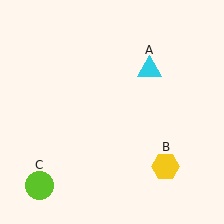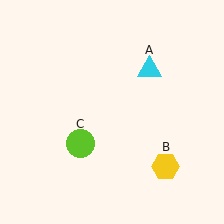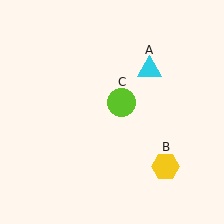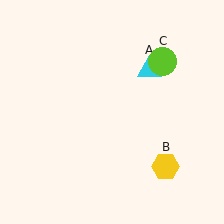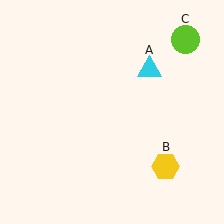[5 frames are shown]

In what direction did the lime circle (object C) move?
The lime circle (object C) moved up and to the right.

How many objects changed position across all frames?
1 object changed position: lime circle (object C).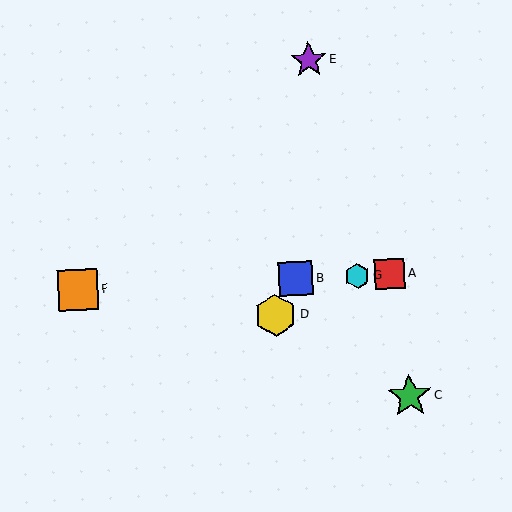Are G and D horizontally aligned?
No, G is at y≈276 and D is at y≈315.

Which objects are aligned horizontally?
Objects A, B, F, G are aligned horizontally.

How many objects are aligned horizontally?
4 objects (A, B, F, G) are aligned horizontally.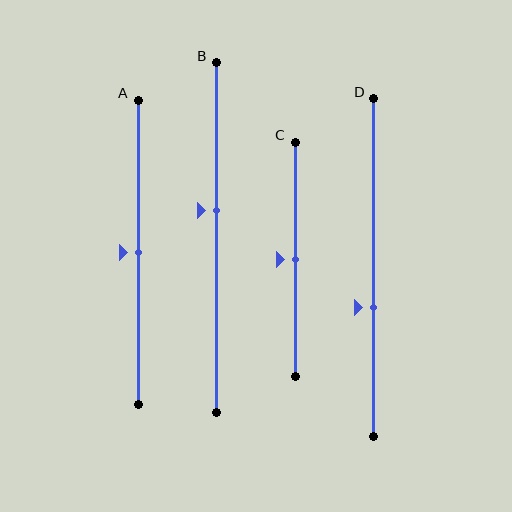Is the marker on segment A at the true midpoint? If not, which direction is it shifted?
Yes, the marker on segment A is at the true midpoint.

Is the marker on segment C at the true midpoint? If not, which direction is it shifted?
Yes, the marker on segment C is at the true midpoint.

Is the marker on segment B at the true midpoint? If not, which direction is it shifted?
No, the marker on segment B is shifted upward by about 8% of the segment length.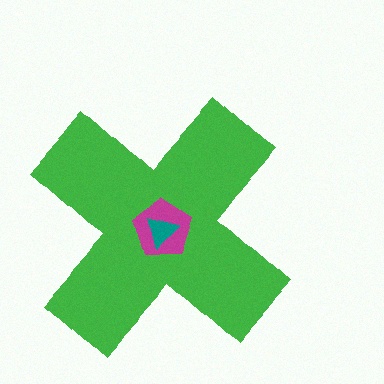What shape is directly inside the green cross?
The magenta pentagon.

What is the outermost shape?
The green cross.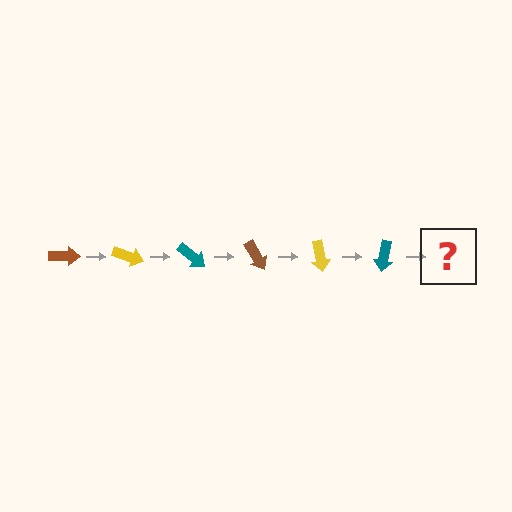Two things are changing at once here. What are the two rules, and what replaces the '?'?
The two rules are that it rotates 20 degrees each step and the color cycles through brown, yellow, and teal. The '?' should be a brown arrow, rotated 120 degrees from the start.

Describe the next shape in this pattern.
It should be a brown arrow, rotated 120 degrees from the start.